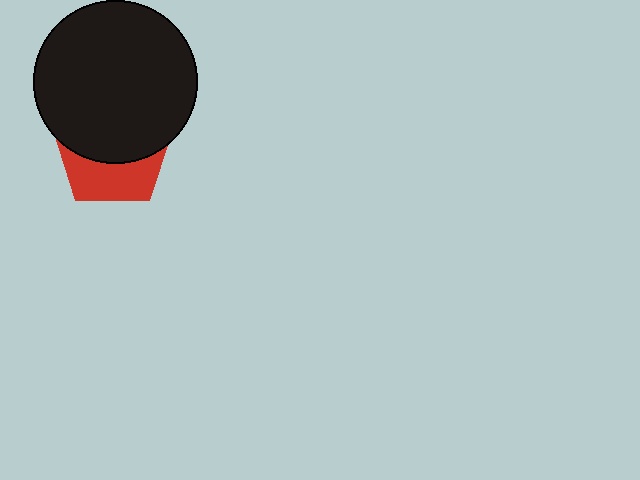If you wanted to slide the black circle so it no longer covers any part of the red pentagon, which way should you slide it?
Slide it up — that is the most direct way to separate the two shapes.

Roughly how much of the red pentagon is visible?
A small part of it is visible (roughly 41%).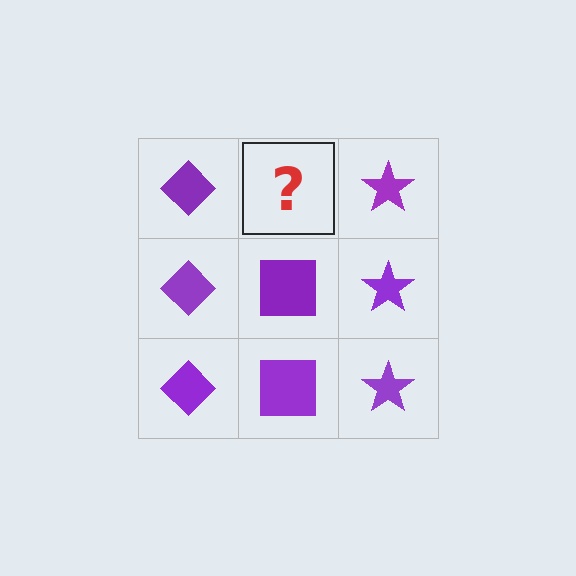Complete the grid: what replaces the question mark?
The question mark should be replaced with a purple square.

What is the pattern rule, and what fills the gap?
The rule is that each column has a consistent shape. The gap should be filled with a purple square.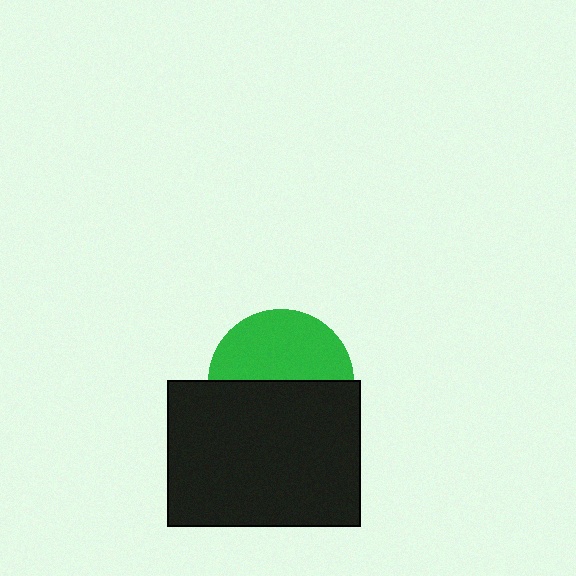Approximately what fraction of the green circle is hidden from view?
Roughly 52% of the green circle is hidden behind the black rectangle.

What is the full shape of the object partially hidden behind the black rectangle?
The partially hidden object is a green circle.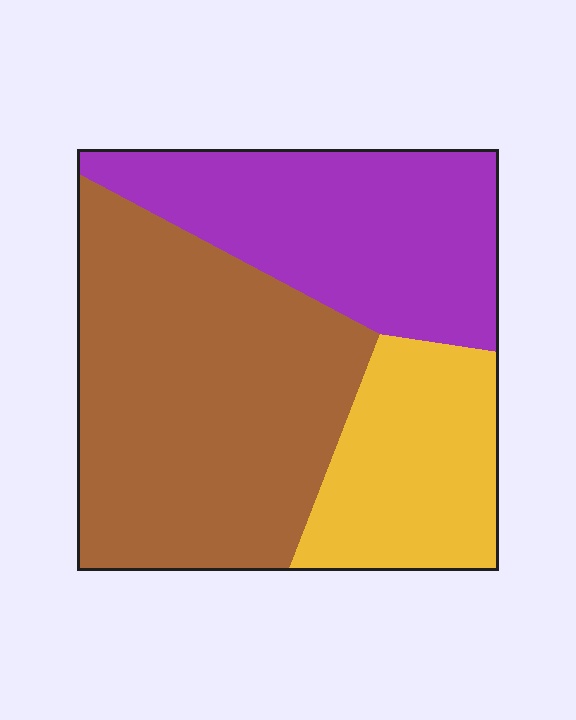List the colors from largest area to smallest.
From largest to smallest: brown, purple, yellow.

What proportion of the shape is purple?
Purple takes up between a quarter and a half of the shape.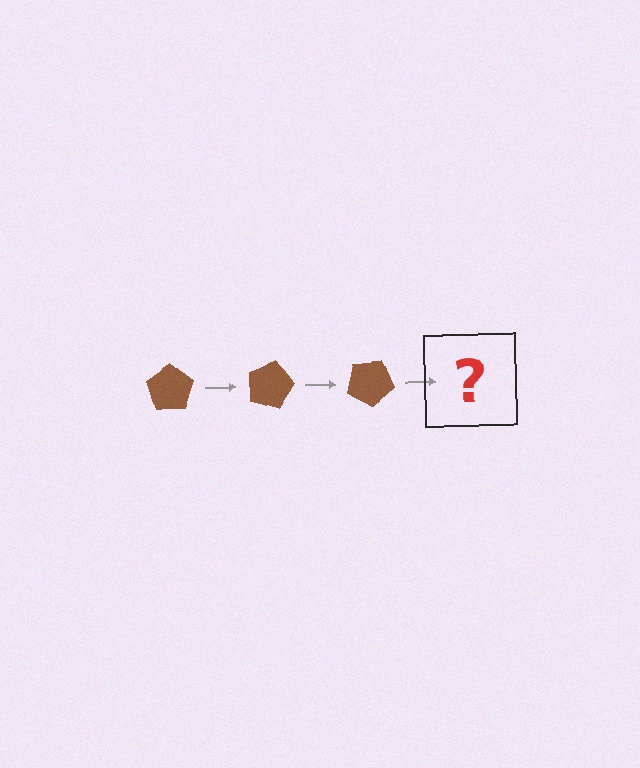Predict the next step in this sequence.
The next step is a brown pentagon rotated 45 degrees.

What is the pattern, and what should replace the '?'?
The pattern is that the pentagon rotates 15 degrees each step. The '?' should be a brown pentagon rotated 45 degrees.